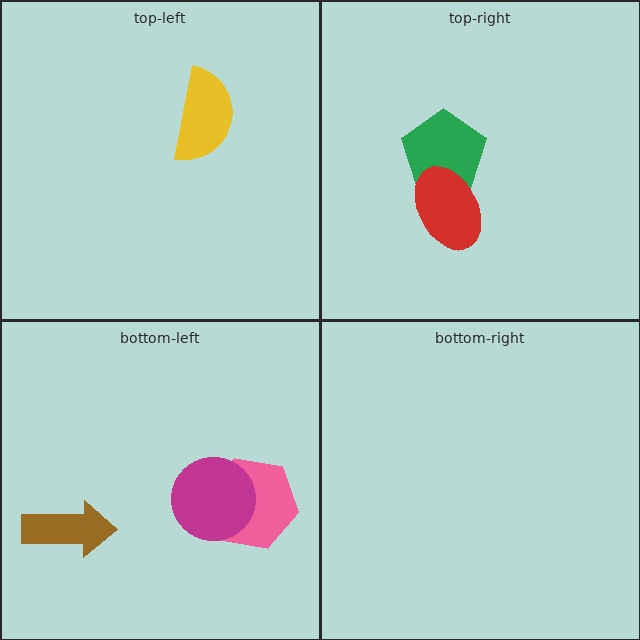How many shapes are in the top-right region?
2.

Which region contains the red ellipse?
The top-right region.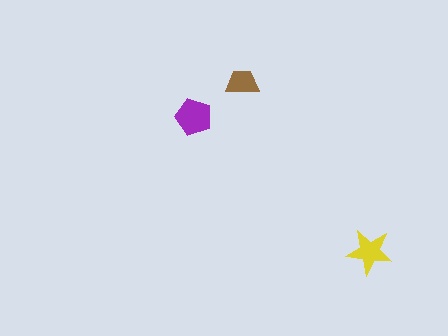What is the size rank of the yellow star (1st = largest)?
2nd.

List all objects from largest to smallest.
The purple pentagon, the yellow star, the brown trapezoid.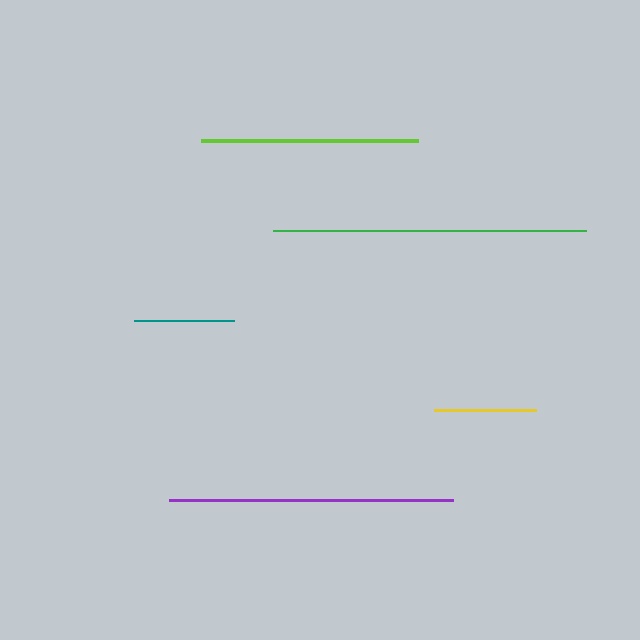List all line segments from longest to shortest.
From longest to shortest: green, purple, lime, yellow, teal.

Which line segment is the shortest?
The teal line is the shortest at approximately 100 pixels.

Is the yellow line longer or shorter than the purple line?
The purple line is longer than the yellow line.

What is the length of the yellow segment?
The yellow segment is approximately 102 pixels long.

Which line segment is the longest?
The green line is the longest at approximately 313 pixels.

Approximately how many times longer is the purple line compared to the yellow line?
The purple line is approximately 2.8 times the length of the yellow line.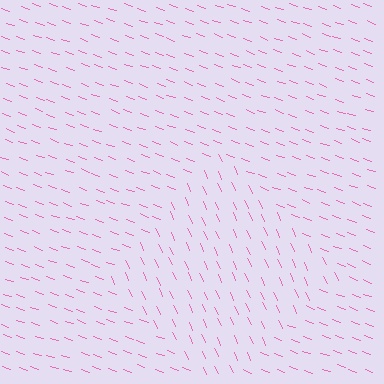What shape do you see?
I see a diamond.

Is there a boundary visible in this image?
Yes, there is a texture boundary formed by a change in line orientation.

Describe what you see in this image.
The image is filled with small pink line segments. A diamond region in the image has lines oriented differently from the surrounding lines, creating a visible texture boundary.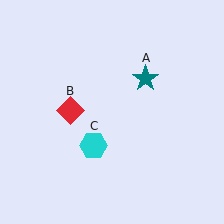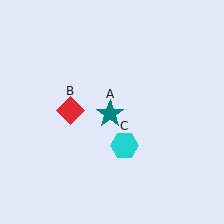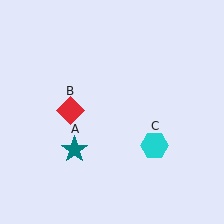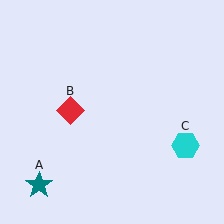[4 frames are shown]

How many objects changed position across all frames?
2 objects changed position: teal star (object A), cyan hexagon (object C).